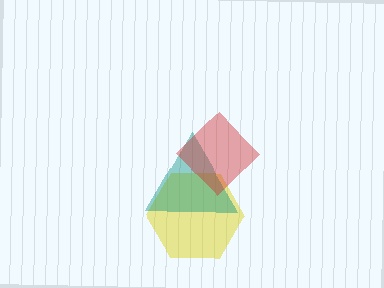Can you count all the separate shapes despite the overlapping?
Yes, there are 3 separate shapes.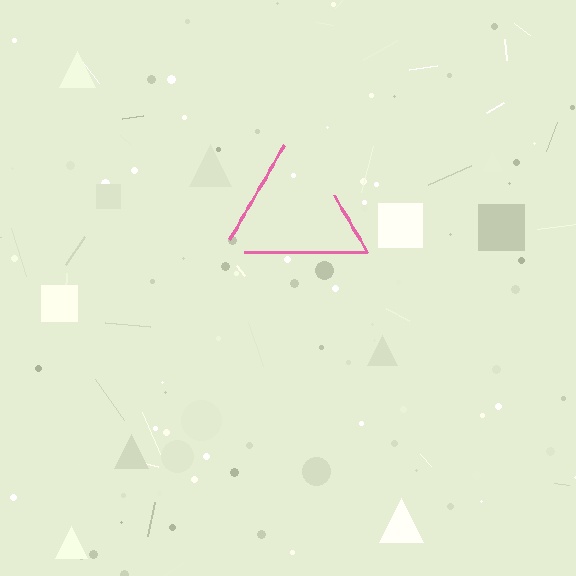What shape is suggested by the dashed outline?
The dashed outline suggests a triangle.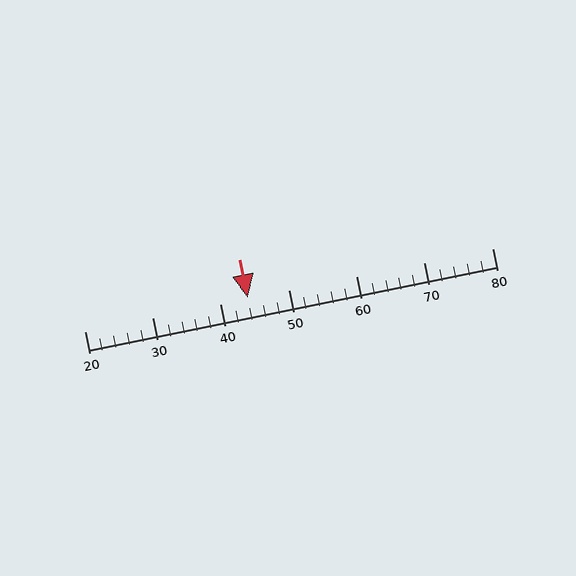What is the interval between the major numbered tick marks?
The major tick marks are spaced 10 units apart.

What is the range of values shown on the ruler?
The ruler shows values from 20 to 80.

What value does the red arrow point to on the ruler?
The red arrow points to approximately 44.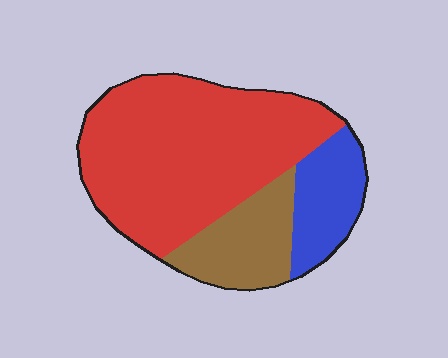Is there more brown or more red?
Red.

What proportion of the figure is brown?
Brown takes up less than a quarter of the figure.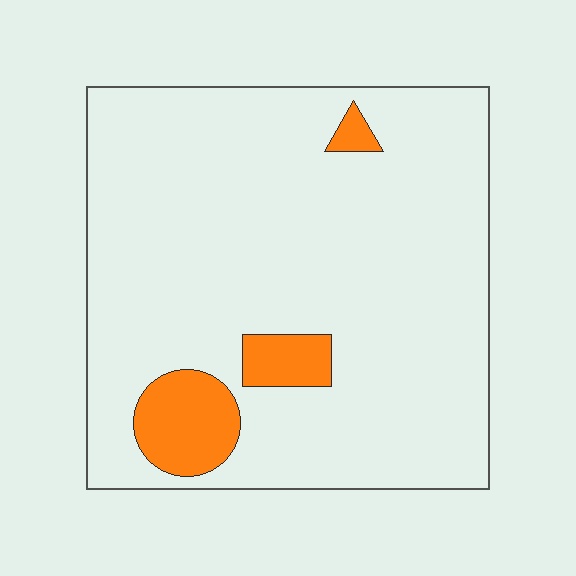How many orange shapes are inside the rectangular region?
3.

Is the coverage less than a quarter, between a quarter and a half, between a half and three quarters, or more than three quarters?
Less than a quarter.